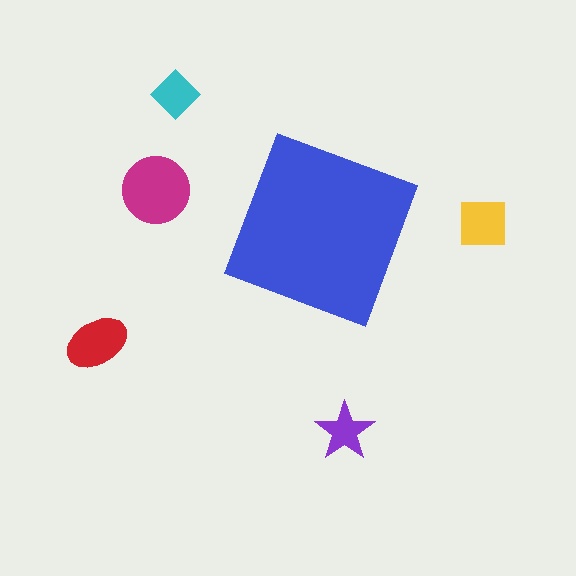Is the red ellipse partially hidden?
No, the red ellipse is fully visible.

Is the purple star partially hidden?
No, the purple star is fully visible.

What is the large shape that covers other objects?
A blue diamond.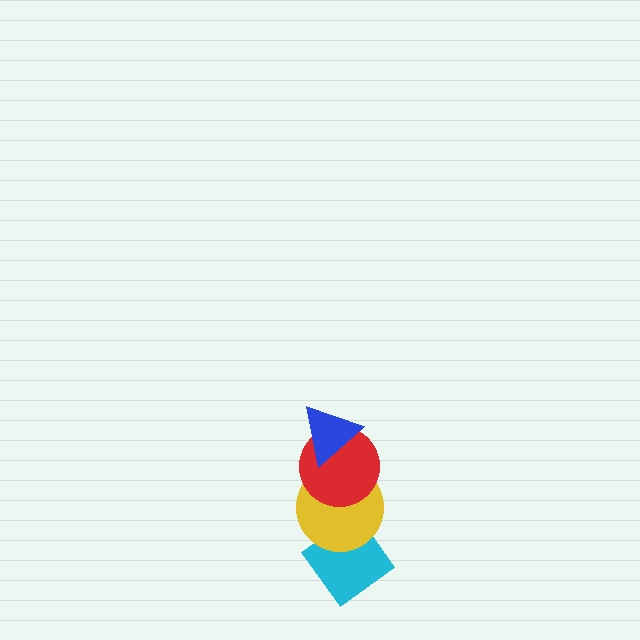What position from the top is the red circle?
The red circle is 2nd from the top.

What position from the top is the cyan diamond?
The cyan diamond is 4th from the top.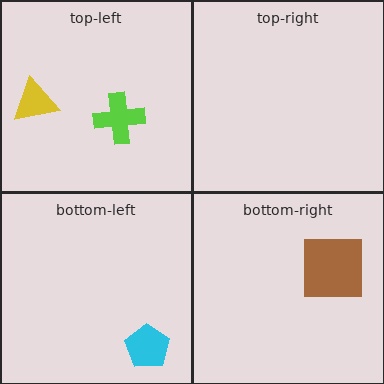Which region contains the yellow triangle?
The top-left region.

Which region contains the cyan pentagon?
The bottom-left region.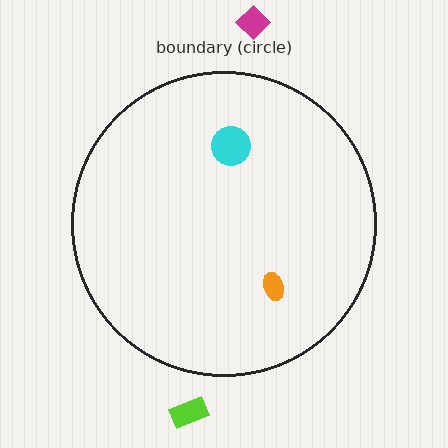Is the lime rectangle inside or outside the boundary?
Outside.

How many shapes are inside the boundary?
2 inside, 2 outside.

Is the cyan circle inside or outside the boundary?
Inside.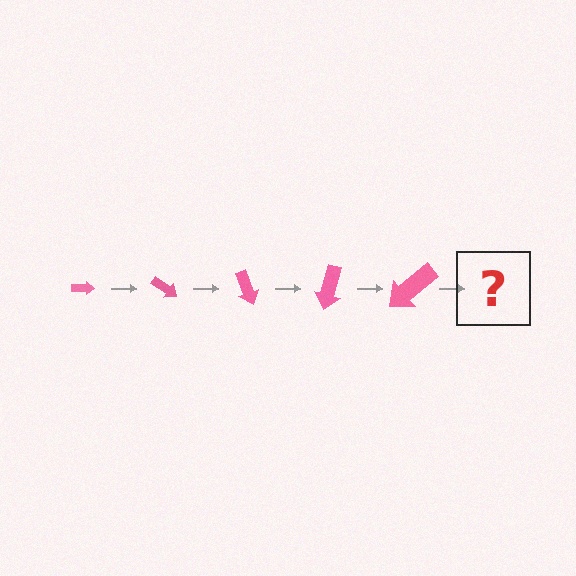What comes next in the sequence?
The next element should be an arrow, larger than the previous one and rotated 175 degrees from the start.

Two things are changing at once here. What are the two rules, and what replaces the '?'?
The two rules are that the arrow grows larger each step and it rotates 35 degrees each step. The '?' should be an arrow, larger than the previous one and rotated 175 degrees from the start.